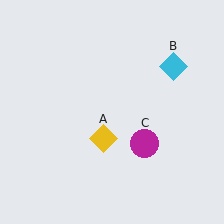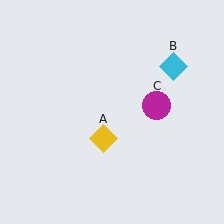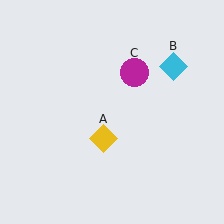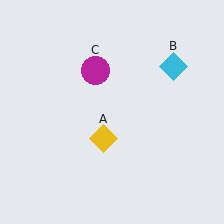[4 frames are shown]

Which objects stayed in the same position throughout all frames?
Yellow diamond (object A) and cyan diamond (object B) remained stationary.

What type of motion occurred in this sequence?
The magenta circle (object C) rotated counterclockwise around the center of the scene.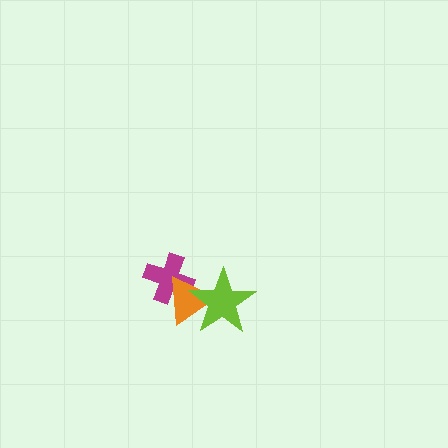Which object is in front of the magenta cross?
The orange triangle is in front of the magenta cross.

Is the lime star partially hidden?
No, no other shape covers it.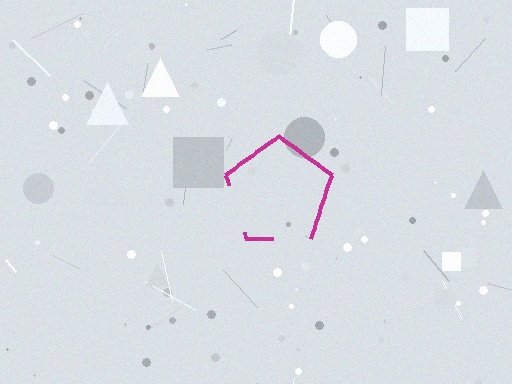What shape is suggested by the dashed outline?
The dashed outline suggests a pentagon.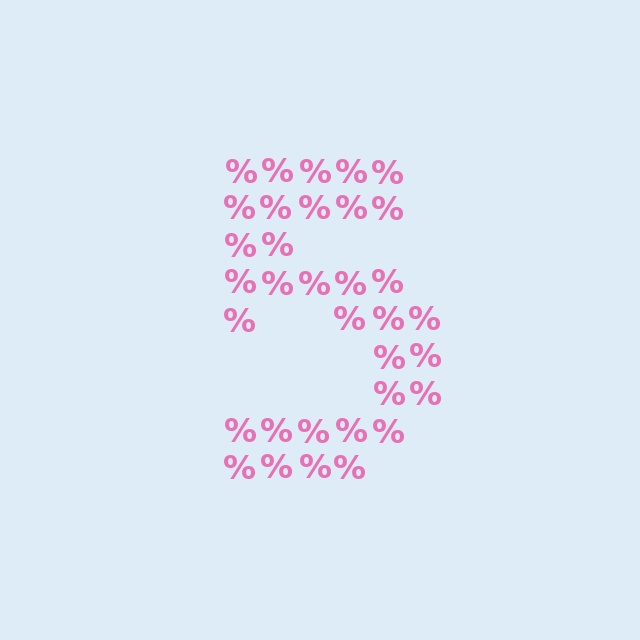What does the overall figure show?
The overall figure shows the digit 5.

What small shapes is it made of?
It is made of small percent signs.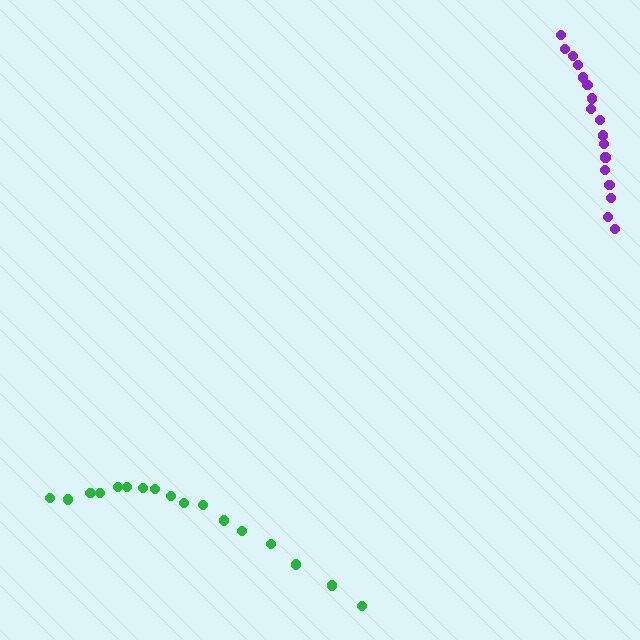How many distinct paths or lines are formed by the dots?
There are 2 distinct paths.